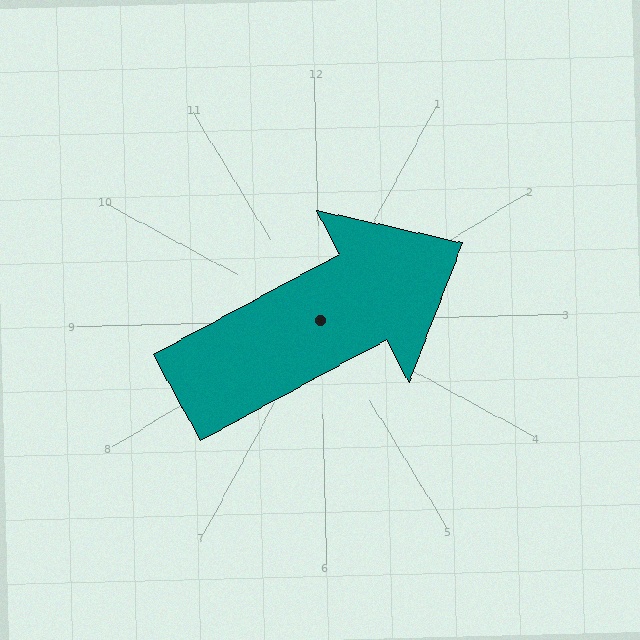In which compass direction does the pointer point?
Northeast.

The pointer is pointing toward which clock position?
Roughly 2 o'clock.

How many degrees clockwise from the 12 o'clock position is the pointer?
Approximately 63 degrees.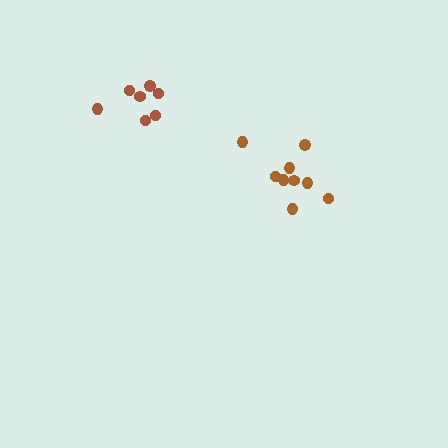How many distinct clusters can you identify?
There are 2 distinct clusters.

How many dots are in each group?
Group 1: 7 dots, Group 2: 10 dots (17 total).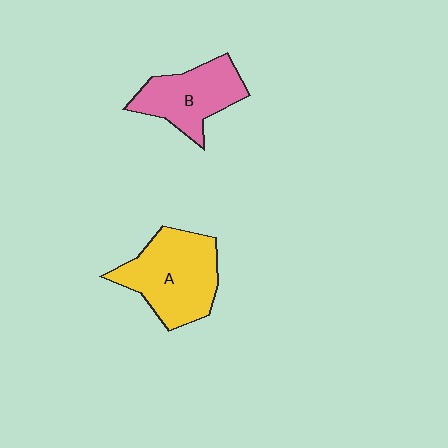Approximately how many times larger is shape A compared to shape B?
Approximately 1.3 times.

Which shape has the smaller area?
Shape B (pink).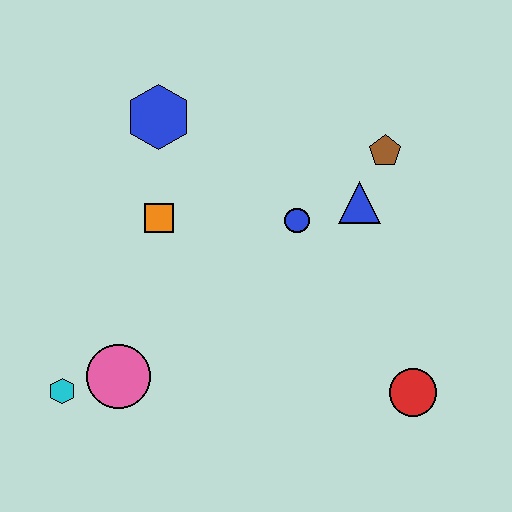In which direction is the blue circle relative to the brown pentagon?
The blue circle is to the left of the brown pentagon.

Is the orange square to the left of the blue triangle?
Yes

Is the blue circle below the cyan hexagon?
No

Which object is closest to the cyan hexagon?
The pink circle is closest to the cyan hexagon.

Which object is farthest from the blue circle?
The cyan hexagon is farthest from the blue circle.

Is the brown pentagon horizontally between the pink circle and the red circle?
Yes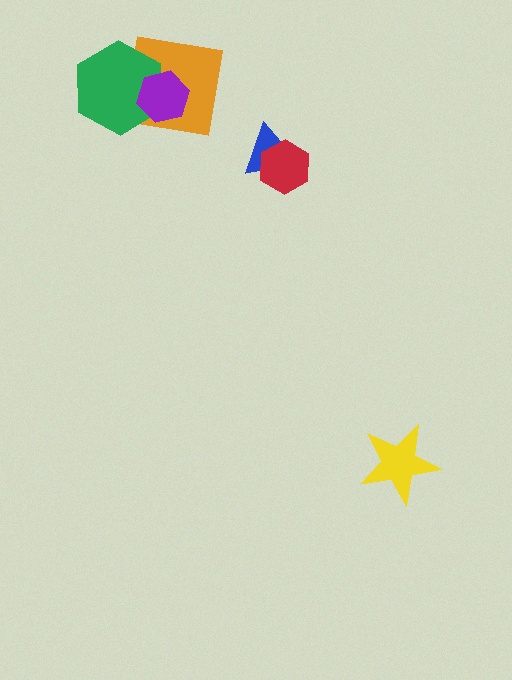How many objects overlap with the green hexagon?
2 objects overlap with the green hexagon.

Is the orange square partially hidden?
Yes, it is partially covered by another shape.